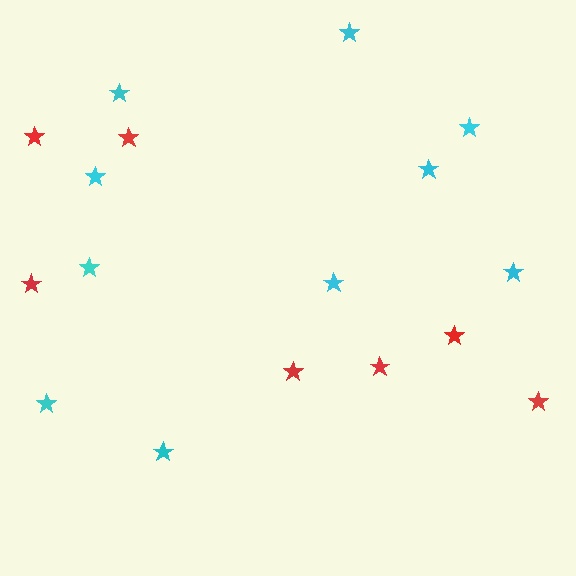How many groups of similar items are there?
There are 2 groups: one group of red stars (7) and one group of cyan stars (10).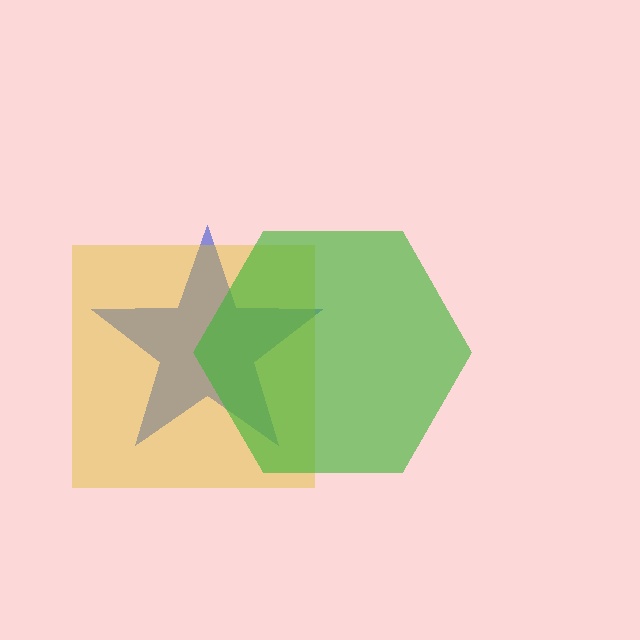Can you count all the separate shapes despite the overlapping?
Yes, there are 3 separate shapes.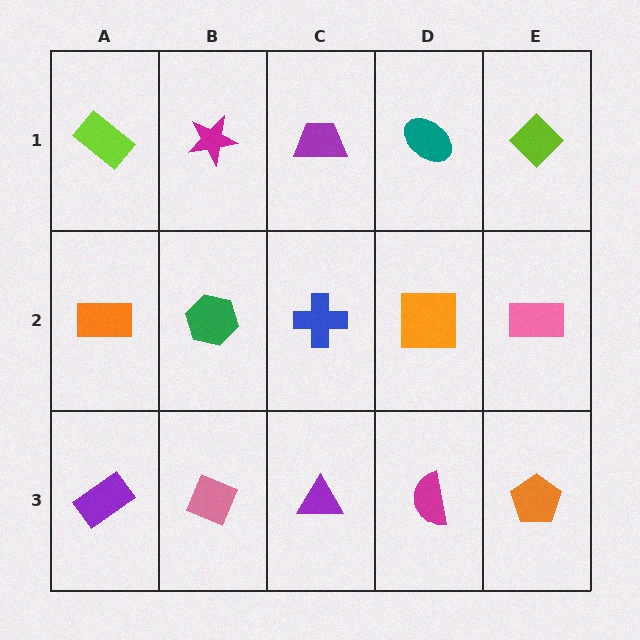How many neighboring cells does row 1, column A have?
2.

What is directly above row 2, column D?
A teal ellipse.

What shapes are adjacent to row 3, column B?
A green hexagon (row 2, column B), a purple rectangle (row 3, column A), a purple triangle (row 3, column C).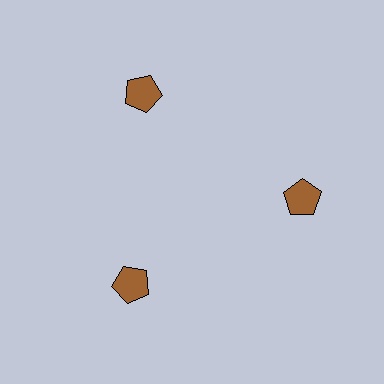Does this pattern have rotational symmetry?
Yes, this pattern has 3-fold rotational symmetry. It looks the same after rotating 120 degrees around the center.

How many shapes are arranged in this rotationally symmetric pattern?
There are 3 shapes, arranged in 3 groups of 1.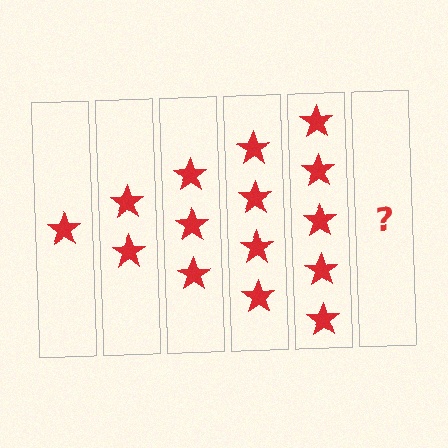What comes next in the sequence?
The next element should be 6 stars.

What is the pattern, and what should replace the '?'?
The pattern is that each step adds one more star. The '?' should be 6 stars.